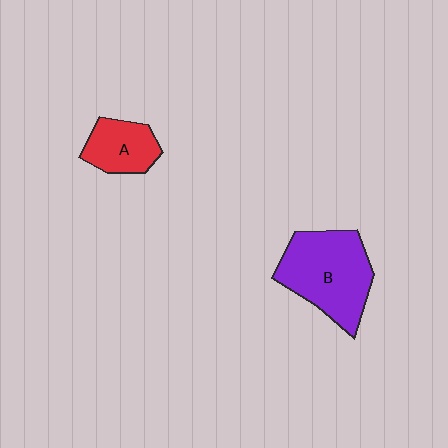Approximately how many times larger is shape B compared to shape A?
Approximately 2.0 times.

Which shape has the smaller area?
Shape A (red).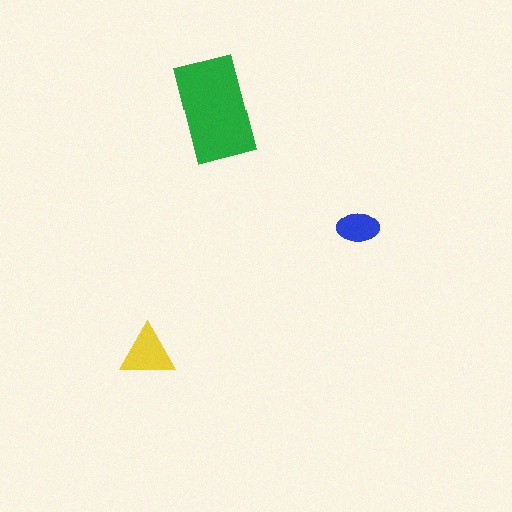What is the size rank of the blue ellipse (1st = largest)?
3rd.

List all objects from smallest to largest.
The blue ellipse, the yellow triangle, the green rectangle.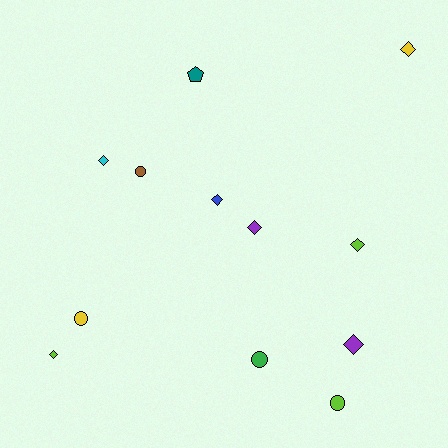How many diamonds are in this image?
There are 7 diamonds.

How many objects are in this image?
There are 12 objects.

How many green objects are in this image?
There is 1 green object.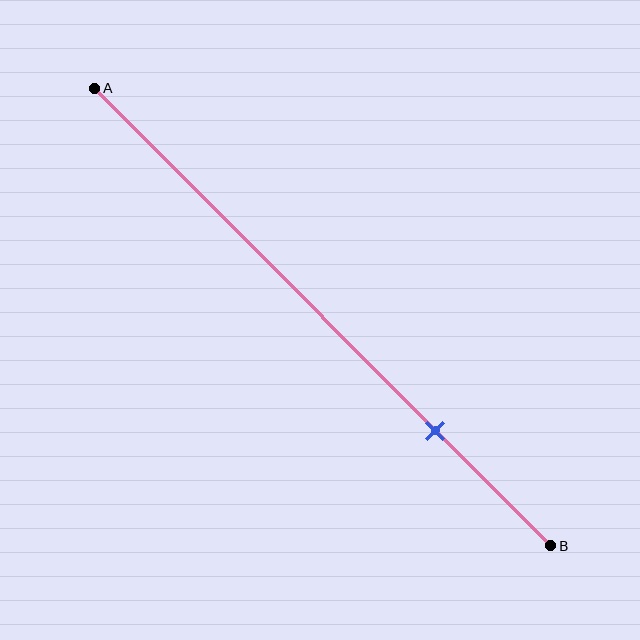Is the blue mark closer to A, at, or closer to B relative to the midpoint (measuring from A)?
The blue mark is closer to point B than the midpoint of segment AB.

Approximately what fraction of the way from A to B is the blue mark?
The blue mark is approximately 75% of the way from A to B.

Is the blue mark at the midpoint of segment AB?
No, the mark is at about 75% from A, not at the 50% midpoint.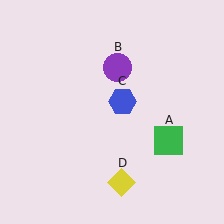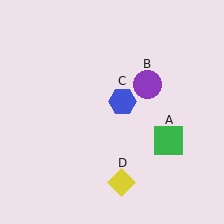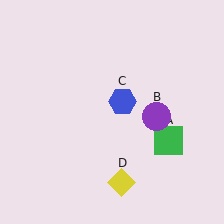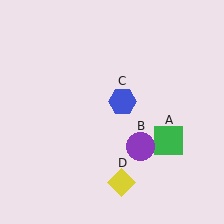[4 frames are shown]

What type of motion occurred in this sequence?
The purple circle (object B) rotated clockwise around the center of the scene.